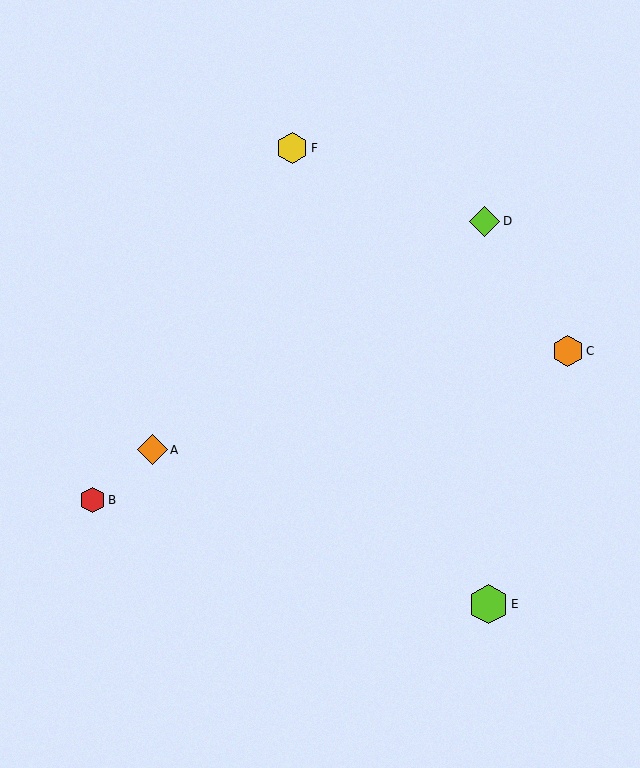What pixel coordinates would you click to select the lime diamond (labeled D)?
Click at (485, 221) to select the lime diamond D.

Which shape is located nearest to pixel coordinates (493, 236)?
The lime diamond (labeled D) at (485, 221) is nearest to that location.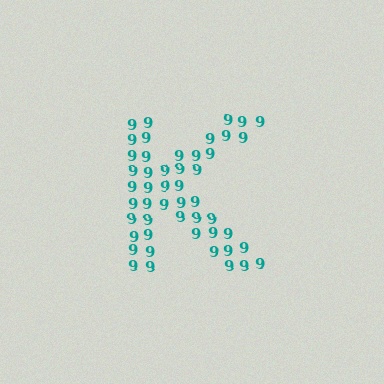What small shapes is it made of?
It is made of small digit 9's.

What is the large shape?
The large shape is the letter K.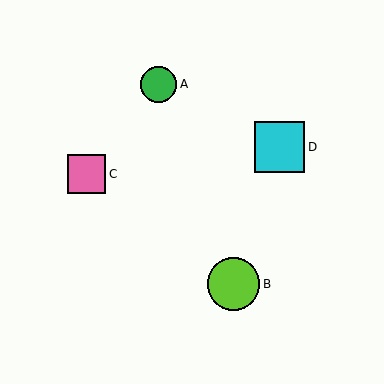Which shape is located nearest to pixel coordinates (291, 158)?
The cyan square (labeled D) at (280, 147) is nearest to that location.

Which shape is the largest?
The lime circle (labeled B) is the largest.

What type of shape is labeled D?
Shape D is a cyan square.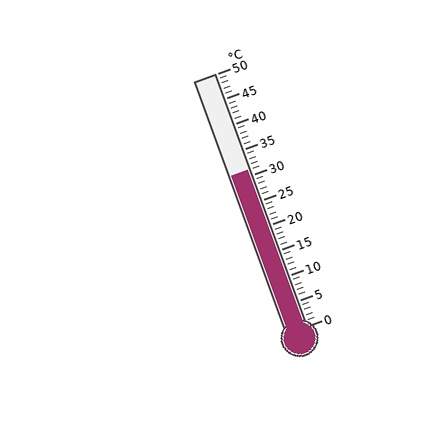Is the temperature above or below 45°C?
The temperature is below 45°C.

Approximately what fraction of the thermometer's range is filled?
The thermometer is filled to approximately 60% of its range.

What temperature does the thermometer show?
The thermometer shows approximately 31°C.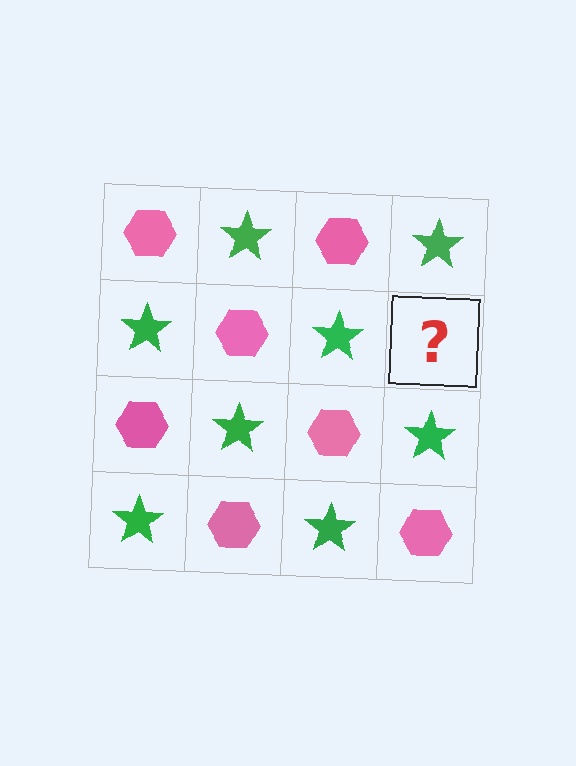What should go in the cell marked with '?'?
The missing cell should contain a pink hexagon.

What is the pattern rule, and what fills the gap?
The rule is that it alternates pink hexagon and green star in a checkerboard pattern. The gap should be filled with a pink hexagon.